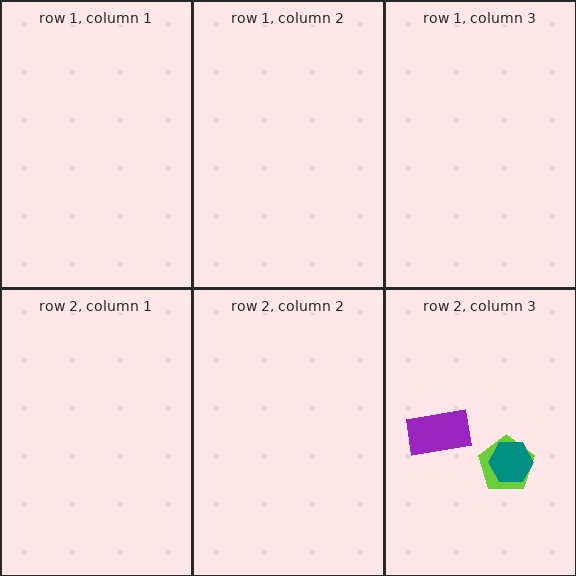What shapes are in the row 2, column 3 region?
The purple rectangle, the lime pentagon, the teal hexagon.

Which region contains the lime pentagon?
The row 2, column 3 region.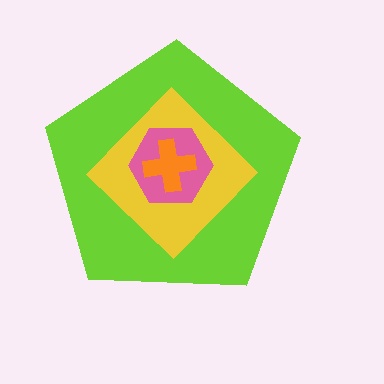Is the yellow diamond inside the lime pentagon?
Yes.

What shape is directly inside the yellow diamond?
The pink hexagon.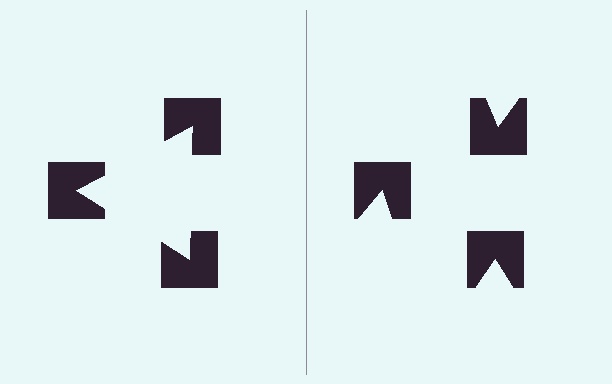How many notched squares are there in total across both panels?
6 — 3 on each side.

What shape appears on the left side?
An illusory triangle.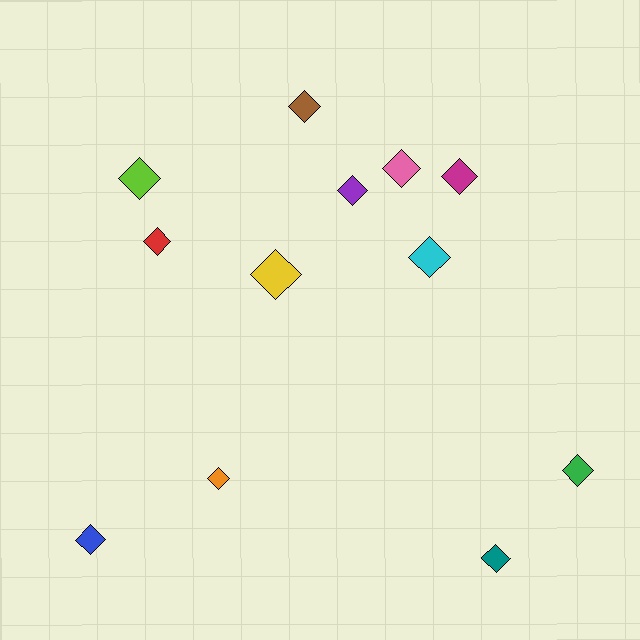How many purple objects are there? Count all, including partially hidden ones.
There is 1 purple object.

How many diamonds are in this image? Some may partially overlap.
There are 12 diamonds.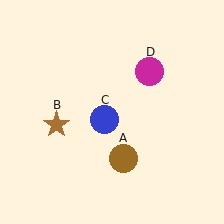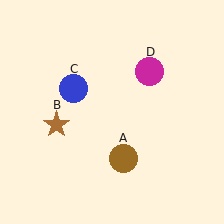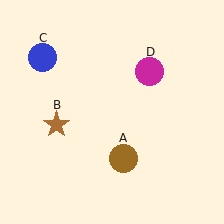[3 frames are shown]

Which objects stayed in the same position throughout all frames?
Brown circle (object A) and brown star (object B) and magenta circle (object D) remained stationary.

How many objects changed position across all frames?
1 object changed position: blue circle (object C).